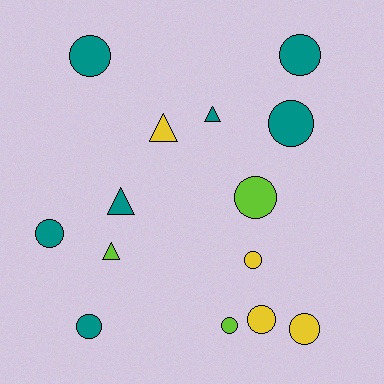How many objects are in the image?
There are 14 objects.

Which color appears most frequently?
Teal, with 7 objects.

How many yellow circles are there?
There are 3 yellow circles.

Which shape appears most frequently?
Circle, with 10 objects.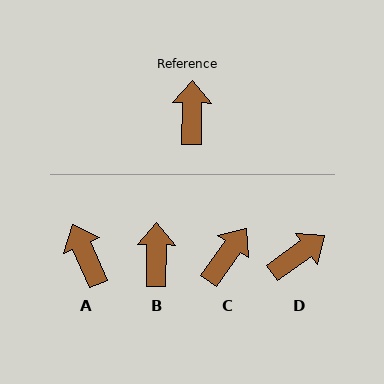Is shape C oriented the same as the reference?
No, it is off by about 35 degrees.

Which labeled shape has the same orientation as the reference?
B.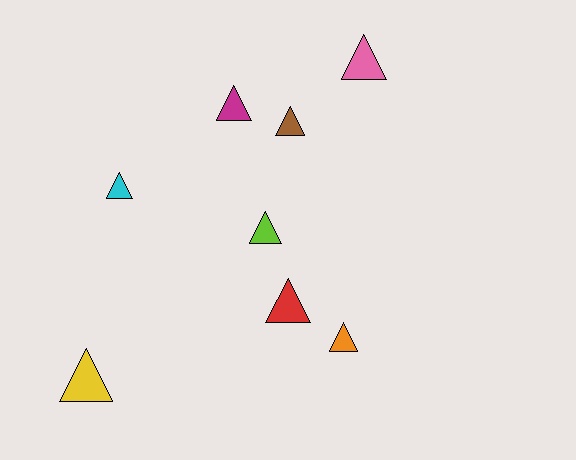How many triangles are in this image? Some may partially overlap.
There are 8 triangles.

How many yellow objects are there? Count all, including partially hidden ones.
There is 1 yellow object.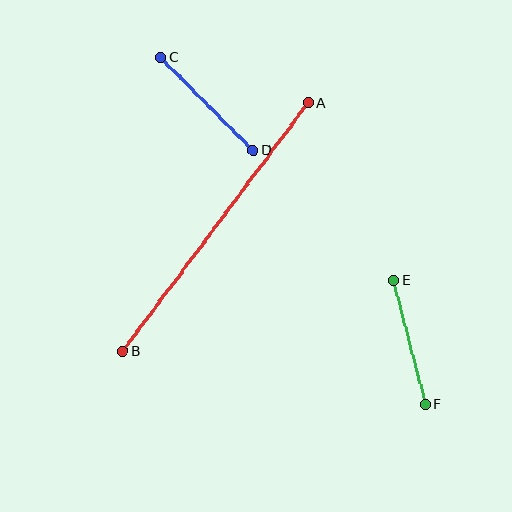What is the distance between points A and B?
The distance is approximately 310 pixels.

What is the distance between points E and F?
The distance is approximately 128 pixels.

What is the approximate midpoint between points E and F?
The midpoint is at approximately (410, 342) pixels.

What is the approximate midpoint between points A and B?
The midpoint is at approximately (216, 227) pixels.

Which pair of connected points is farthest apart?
Points A and B are farthest apart.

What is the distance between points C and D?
The distance is approximately 131 pixels.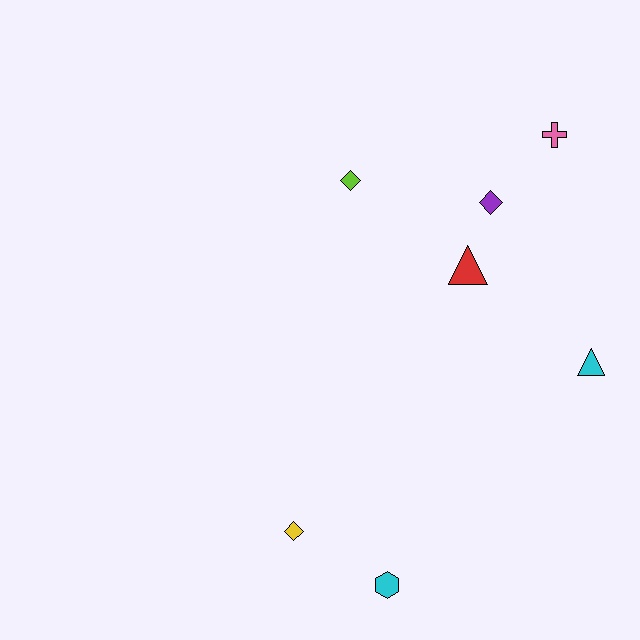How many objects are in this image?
There are 7 objects.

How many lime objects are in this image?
There is 1 lime object.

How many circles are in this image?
There are no circles.